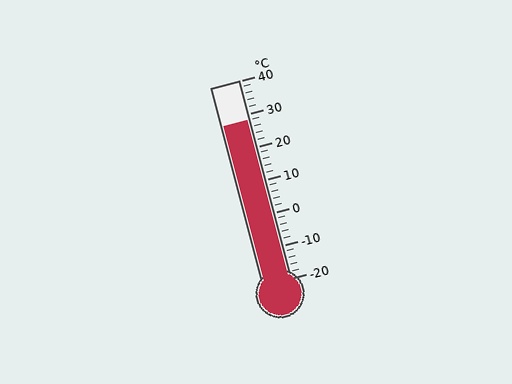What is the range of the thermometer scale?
The thermometer scale ranges from -20°C to 40°C.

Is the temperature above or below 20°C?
The temperature is above 20°C.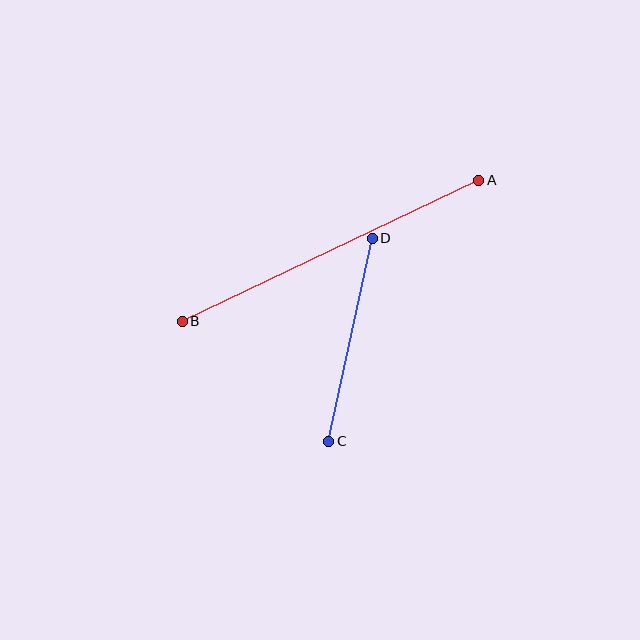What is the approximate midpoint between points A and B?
The midpoint is at approximately (330, 251) pixels.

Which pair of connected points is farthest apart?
Points A and B are farthest apart.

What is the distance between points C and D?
The distance is approximately 208 pixels.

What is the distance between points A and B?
The distance is approximately 329 pixels.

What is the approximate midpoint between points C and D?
The midpoint is at approximately (351, 340) pixels.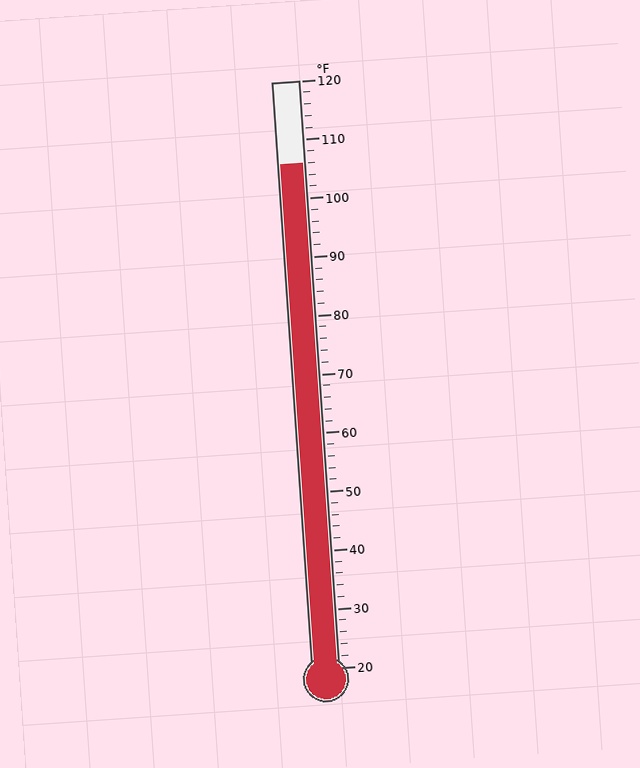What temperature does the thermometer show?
The thermometer shows approximately 106°F.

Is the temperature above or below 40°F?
The temperature is above 40°F.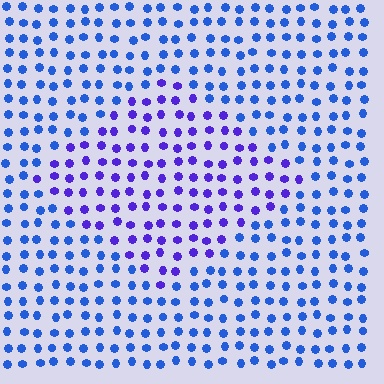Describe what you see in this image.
The image is filled with small blue elements in a uniform arrangement. A diamond-shaped region is visible where the elements are tinted to a slightly different hue, forming a subtle color boundary.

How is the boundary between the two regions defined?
The boundary is defined purely by a slight shift in hue (about 35 degrees). Spacing, size, and orientation are identical on both sides.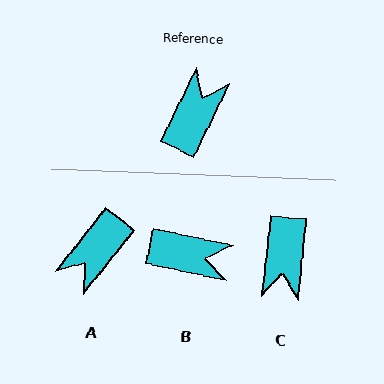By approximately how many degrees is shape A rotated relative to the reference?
Approximately 167 degrees counter-clockwise.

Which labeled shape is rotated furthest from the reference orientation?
A, about 167 degrees away.